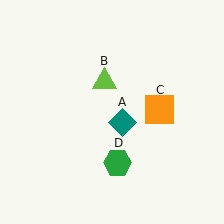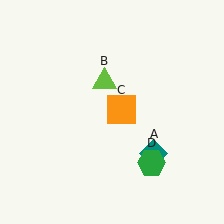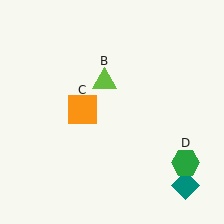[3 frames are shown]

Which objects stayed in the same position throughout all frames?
Lime triangle (object B) remained stationary.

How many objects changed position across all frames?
3 objects changed position: teal diamond (object A), orange square (object C), green hexagon (object D).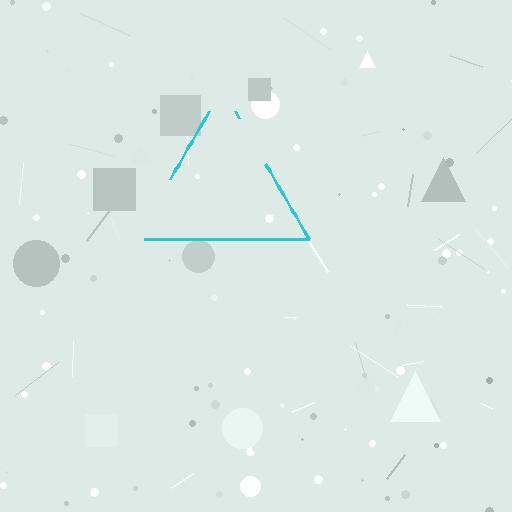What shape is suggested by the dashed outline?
The dashed outline suggests a triangle.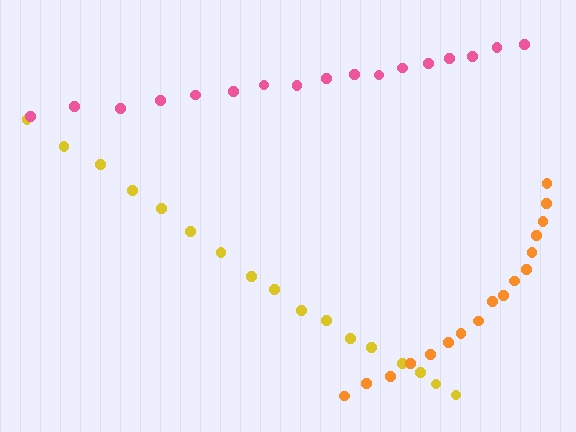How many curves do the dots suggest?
There are 3 distinct paths.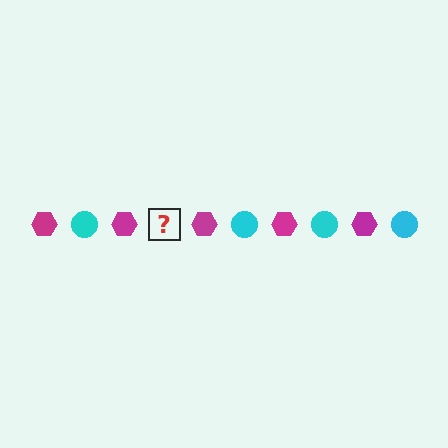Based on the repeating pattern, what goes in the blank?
The blank should be a cyan circle.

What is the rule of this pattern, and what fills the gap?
The rule is that the pattern alternates between magenta hexagon and cyan circle. The gap should be filled with a cyan circle.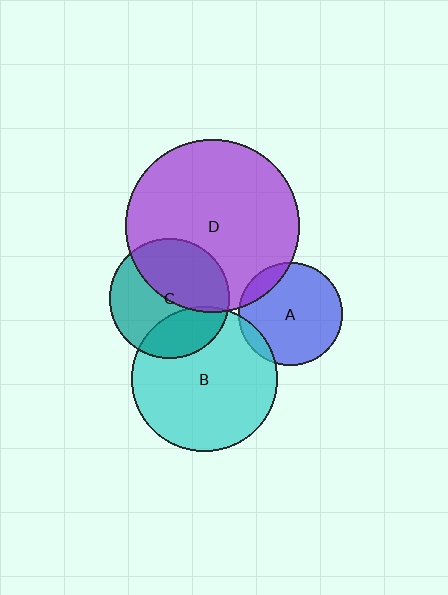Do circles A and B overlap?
Yes.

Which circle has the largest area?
Circle D (purple).